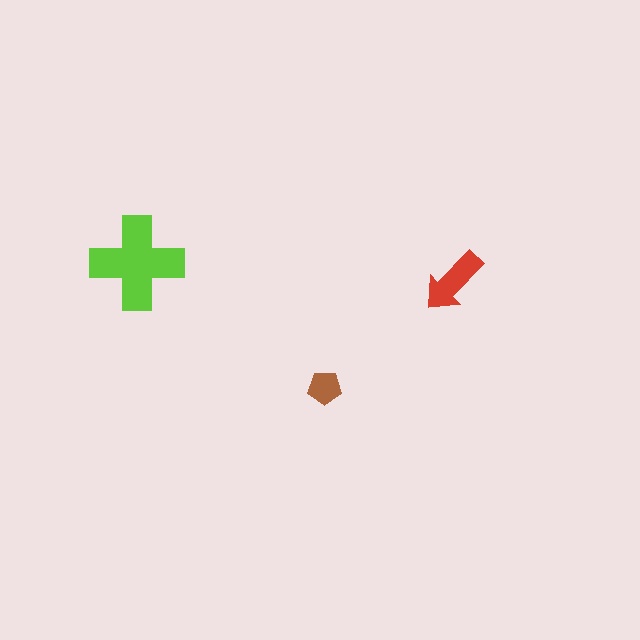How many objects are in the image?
There are 3 objects in the image.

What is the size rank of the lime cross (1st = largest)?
1st.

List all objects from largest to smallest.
The lime cross, the red arrow, the brown pentagon.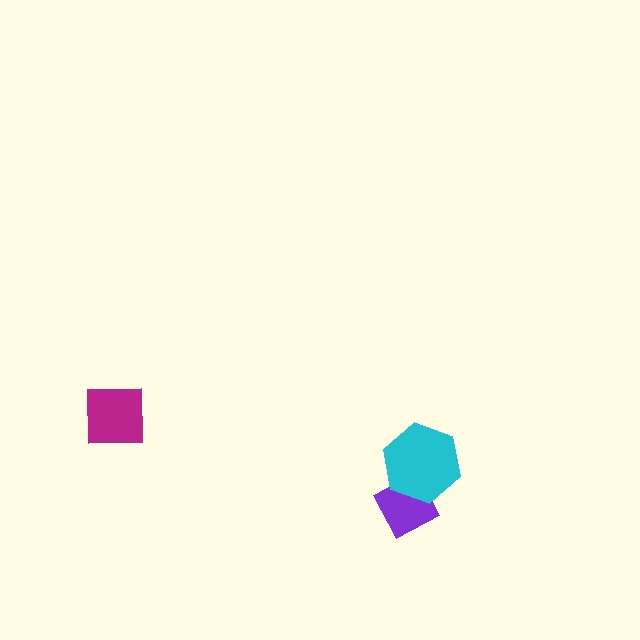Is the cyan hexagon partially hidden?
No, no other shape covers it.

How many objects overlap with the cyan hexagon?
1 object overlaps with the cyan hexagon.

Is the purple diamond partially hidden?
Yes, it is partially covered by another shape.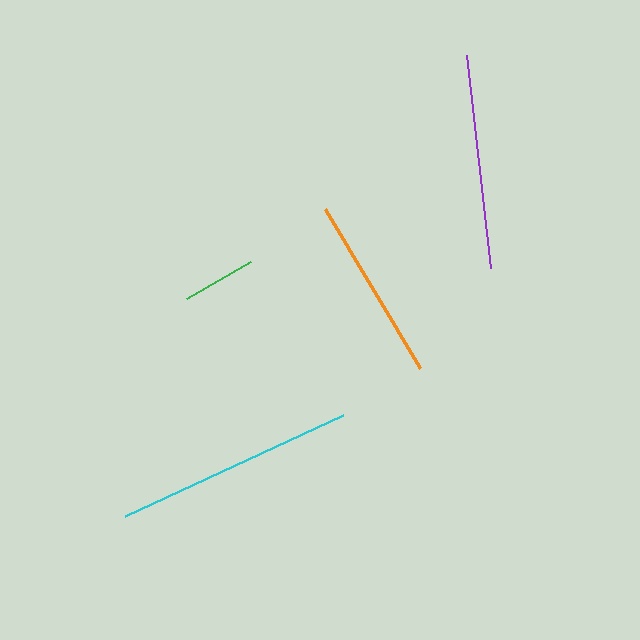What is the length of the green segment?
The green segment is approximately 74 pixels long.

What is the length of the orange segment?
The orange segment is approximately 185 pixels long.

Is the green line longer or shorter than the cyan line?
The cyan line is longer than the green line.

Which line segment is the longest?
The cyan line is the longest at approximately 240 pixels.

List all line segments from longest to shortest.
From longest to shortest: cyan, purple, orange, green.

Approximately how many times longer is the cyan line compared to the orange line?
The cyan line is approximately 1.3 times the length of the orange line.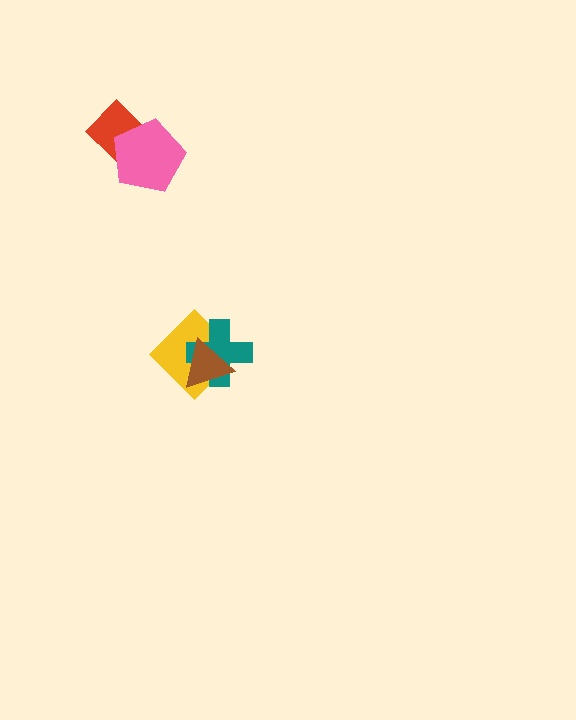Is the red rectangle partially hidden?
Yes, it is partially covered by another shape.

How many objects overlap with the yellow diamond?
2 objects overlap with the yellow diamond.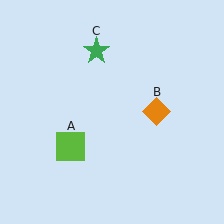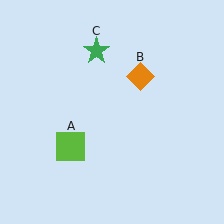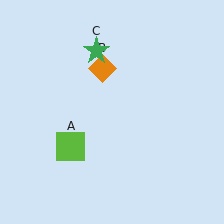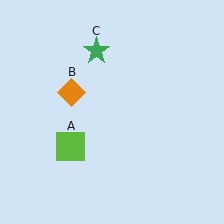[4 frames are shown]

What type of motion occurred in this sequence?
The orange diamond (object B) rotated counterclockwise around the center of the scene.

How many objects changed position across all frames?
1 object changed position: orange diamond (object B).